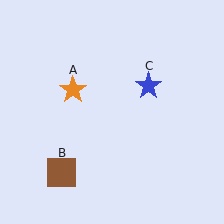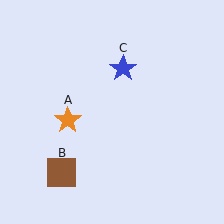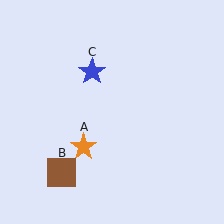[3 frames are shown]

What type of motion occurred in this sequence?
The orange star (object A), blue star (object C) rotated counterclockwise around the center of the scene.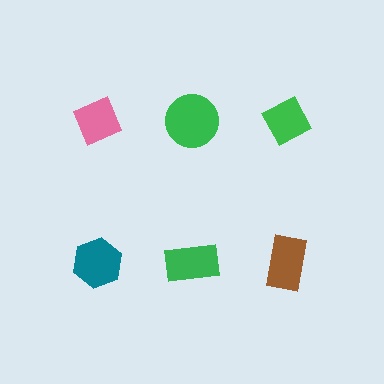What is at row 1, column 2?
A green circle.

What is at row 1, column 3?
A green diamond.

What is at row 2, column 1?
A teal hexagon.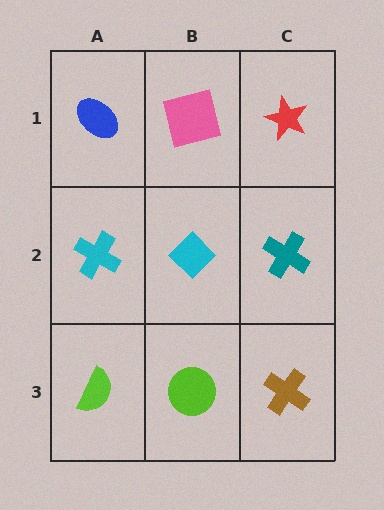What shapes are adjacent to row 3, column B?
A cyan diamond (row 2, column B), a lime semicircle (row 3, column A), a brown cross (row 3, column C).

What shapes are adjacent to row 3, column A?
A cyan cross (row 2, column A), a lime circle (row 3, column B).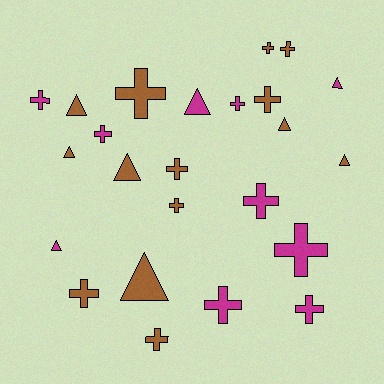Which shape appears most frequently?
Cross, with 15 objects.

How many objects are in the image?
There are 24 objects.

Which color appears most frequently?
Brown, with 14 objects.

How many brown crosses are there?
There are 8 brown crosses.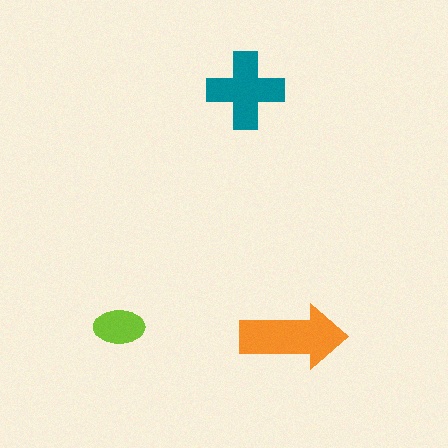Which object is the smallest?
The lime ellipse.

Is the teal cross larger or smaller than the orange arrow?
Smaller.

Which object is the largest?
The orange arrow.